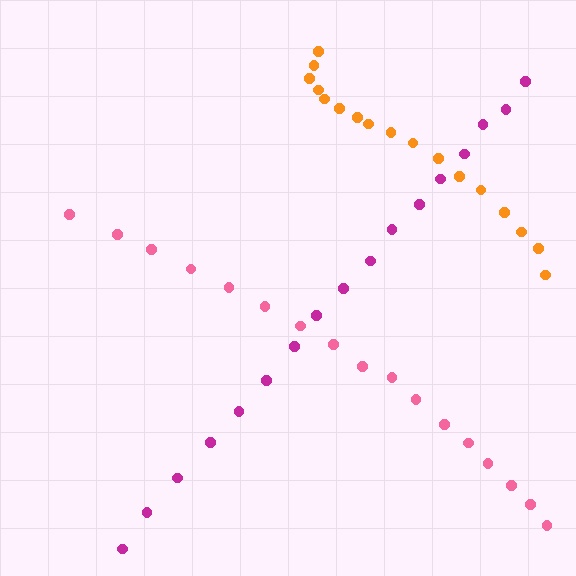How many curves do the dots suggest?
There are 3 distinct paths.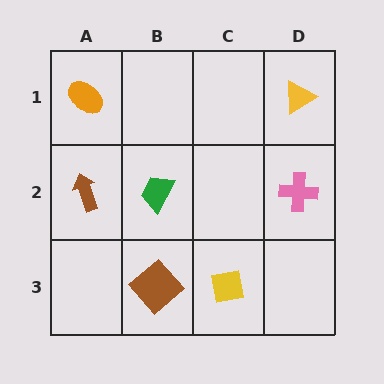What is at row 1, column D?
A yellow triangle.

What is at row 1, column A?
An orange ellipse.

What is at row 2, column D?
A pink cross.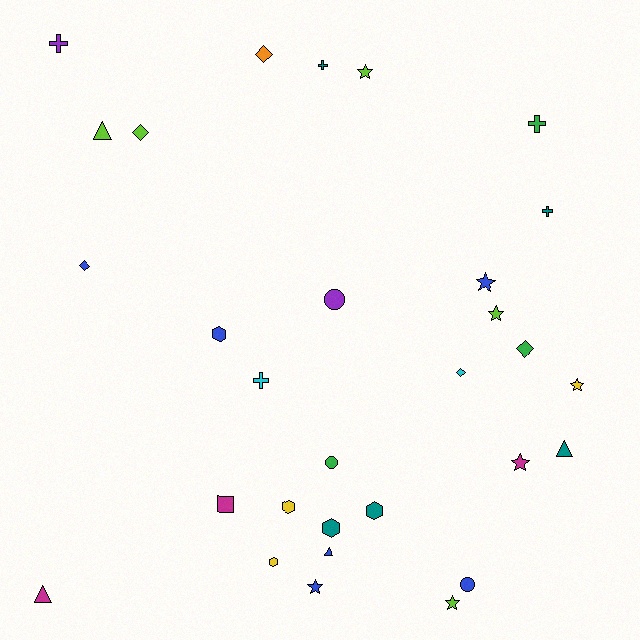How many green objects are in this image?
There are 3 green objects.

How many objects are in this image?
There are 30 objects.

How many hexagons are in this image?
There are 5 hexagons.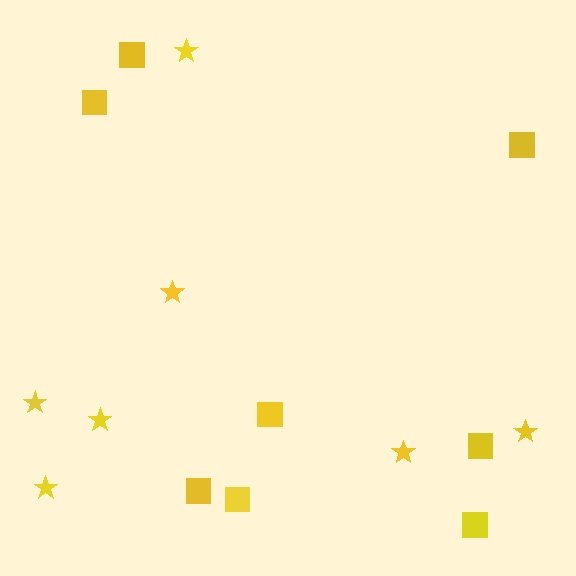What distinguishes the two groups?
There are 2 groups: one group of stars (7) and one group of squares (8).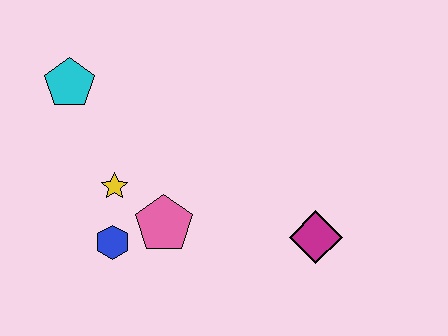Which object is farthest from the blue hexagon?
The magenta diamond is farthest from the blue hexagon.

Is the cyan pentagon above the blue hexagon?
Yes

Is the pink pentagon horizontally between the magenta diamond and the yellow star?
Yes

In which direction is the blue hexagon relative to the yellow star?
The blue hexagon is below the yellow star.